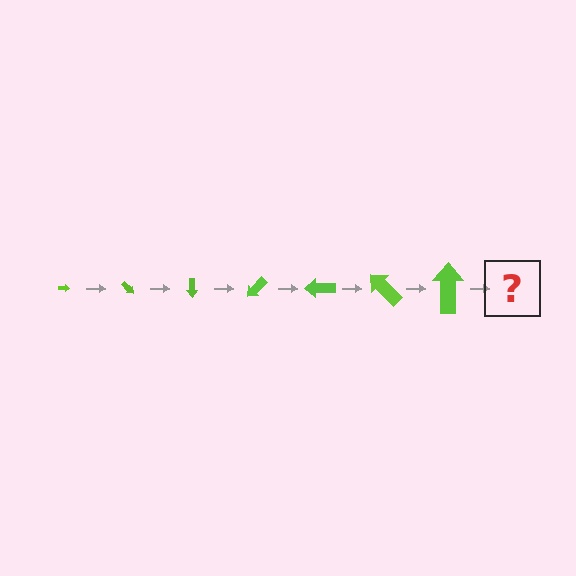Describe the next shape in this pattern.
It should be an arrow, larger than the previous one and rotated 315 degrees from the start.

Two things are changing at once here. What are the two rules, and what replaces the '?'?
The two rules are that the arrow grows larger each step and it rotates 45 degrees each step. The '?' should be an arrow, larger than the previous one and rotated 315 degrees from the start.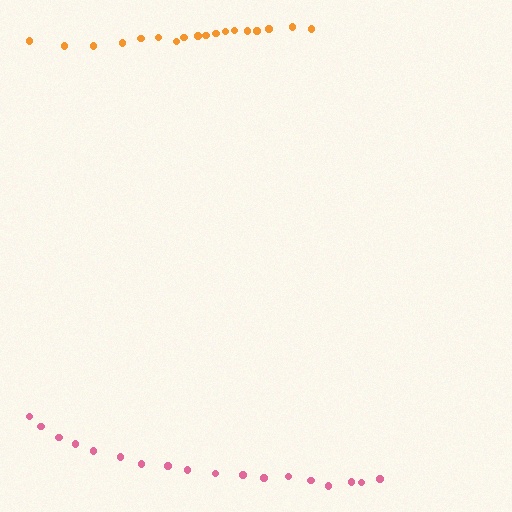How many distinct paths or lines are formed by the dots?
There are 2 distinct paths.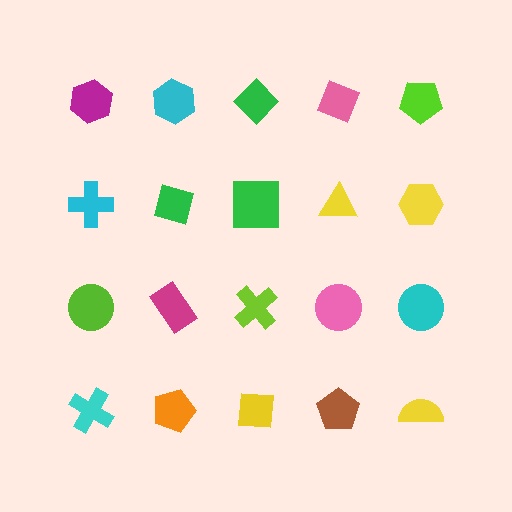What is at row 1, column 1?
A magenta hexagon.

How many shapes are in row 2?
5 shapes.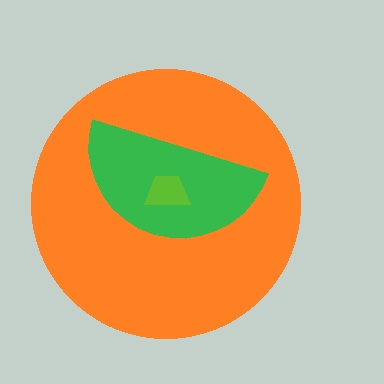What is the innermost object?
The lime trapezoid.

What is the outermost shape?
The orange circle.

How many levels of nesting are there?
3.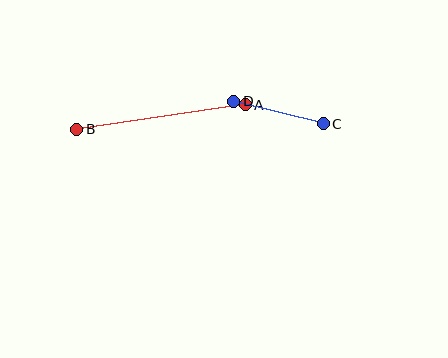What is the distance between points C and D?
The distance is approximately 92 pixels.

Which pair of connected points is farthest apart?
Points A and B are farthest apart.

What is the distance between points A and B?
The distance is approximately 170 pixels.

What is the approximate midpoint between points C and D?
The midpoint is at approximately (279, 113) pixels.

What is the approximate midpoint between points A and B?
The midpoint is at approximately (161, 117) pixels.